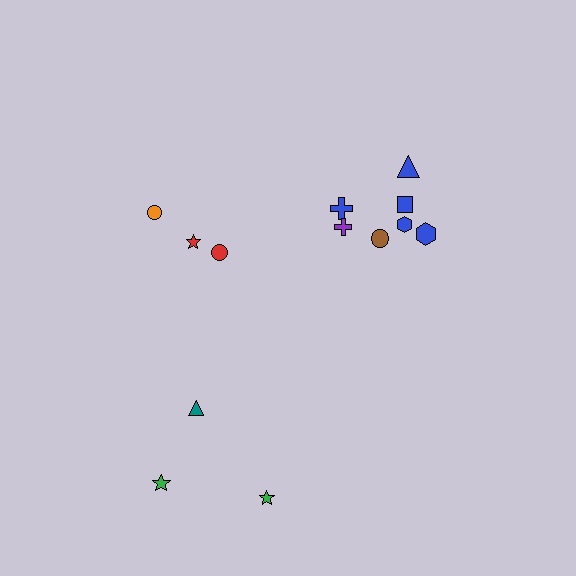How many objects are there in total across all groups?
There are 13 objects.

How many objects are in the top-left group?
There are 3 objects.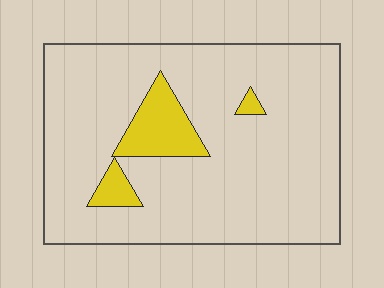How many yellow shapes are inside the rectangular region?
3.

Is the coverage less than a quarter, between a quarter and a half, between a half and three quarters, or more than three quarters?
Less than a quarter.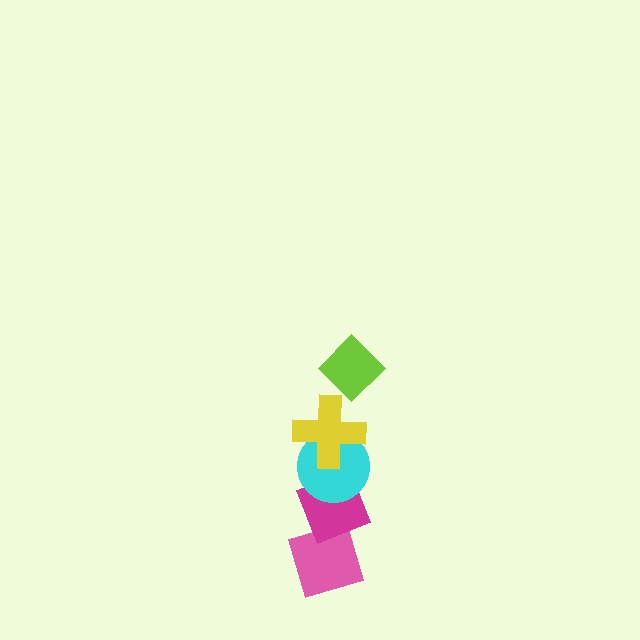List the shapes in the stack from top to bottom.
From top to bottom: the lime diamond, the yellow cross, the cyan circle, the magenta diamond, the pink diamond.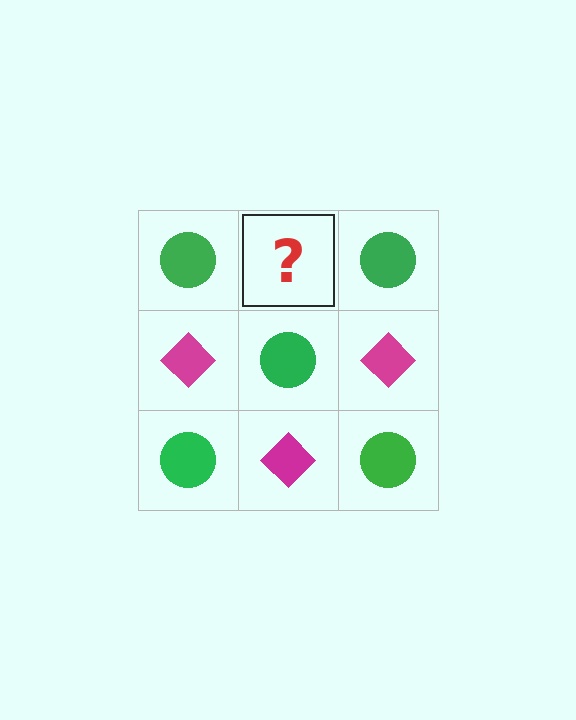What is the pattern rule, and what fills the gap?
The rule is that it alternates green circle and magenta diamond in a checkerboard pattern. The gap should be filled with a magenta diamond.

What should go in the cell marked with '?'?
The missing cell should contain a magenta diamond.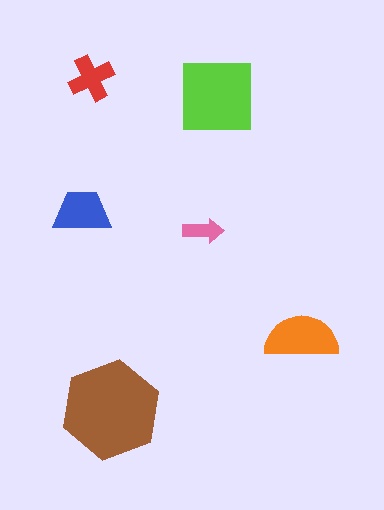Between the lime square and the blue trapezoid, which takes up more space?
The lime square.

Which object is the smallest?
The pink arrow.